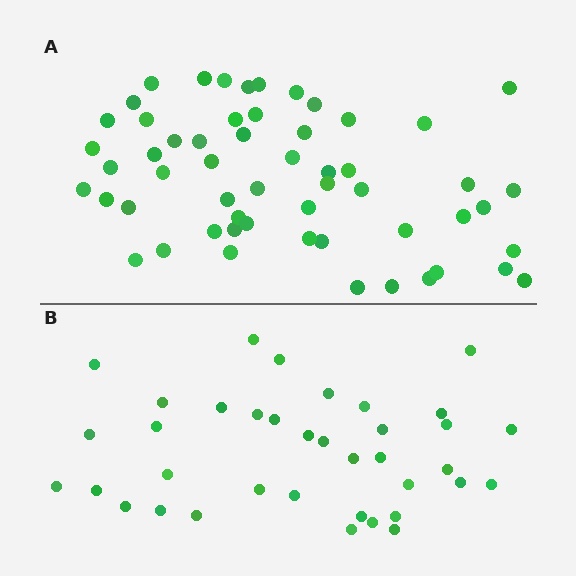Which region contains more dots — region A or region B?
Region A (the top region) has more dots.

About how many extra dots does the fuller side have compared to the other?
Region A has approximately 20 more dots than region B.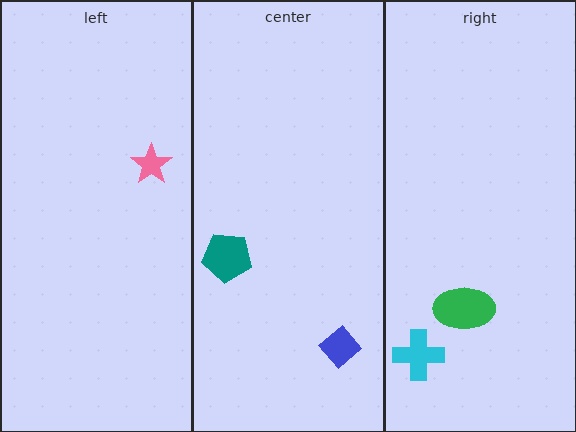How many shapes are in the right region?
2.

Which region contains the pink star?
The left region.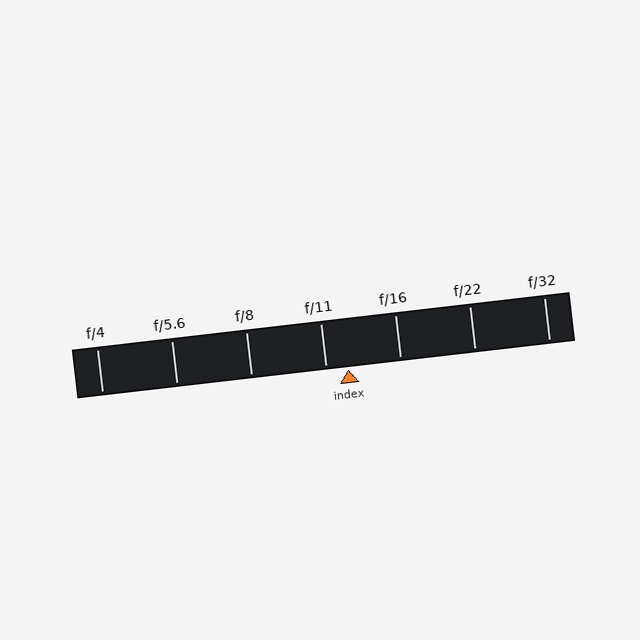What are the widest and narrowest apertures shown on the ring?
The widest aperture shown is f/4 and the narrowest is f/32.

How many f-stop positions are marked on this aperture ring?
There are 7 f-stop positions marked.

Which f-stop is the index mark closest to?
The index mark is closest to f/11.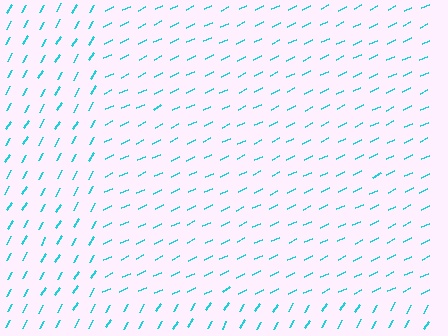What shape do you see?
I see a rectangle.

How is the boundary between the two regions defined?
The boundary is defined purely by a change in line orientation (approximately 34 degrees difference). All lines are the same color and thickness.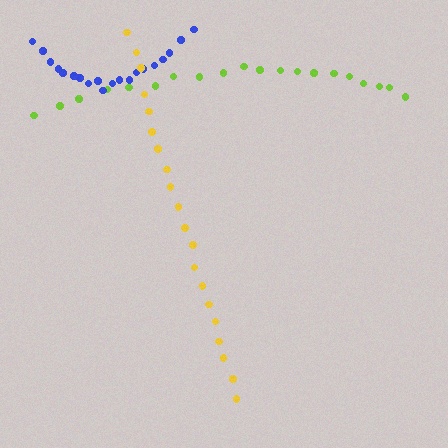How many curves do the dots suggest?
There are 3 distinct paths.